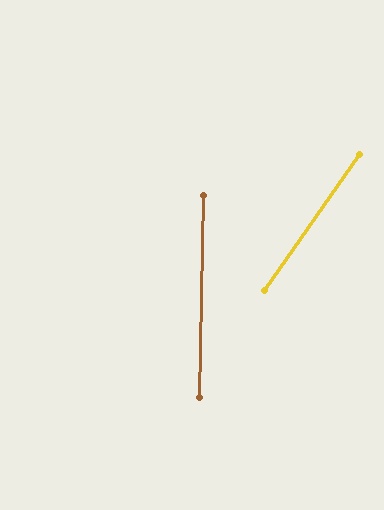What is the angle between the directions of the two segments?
Approximately 34 degrees.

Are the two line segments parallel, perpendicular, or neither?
Neither parallel nor perpendicular — they differ by about 34°.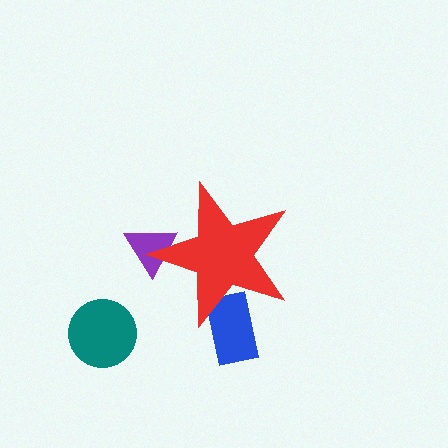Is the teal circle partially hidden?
No, the teal circle is fully visible.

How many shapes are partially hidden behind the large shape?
2 shapes are partially hidden.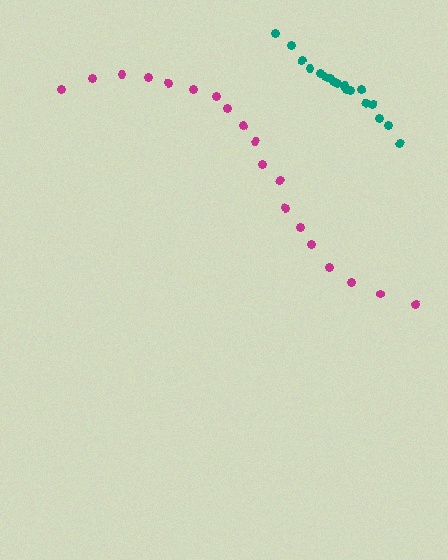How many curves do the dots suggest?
There are 2 distinct paths.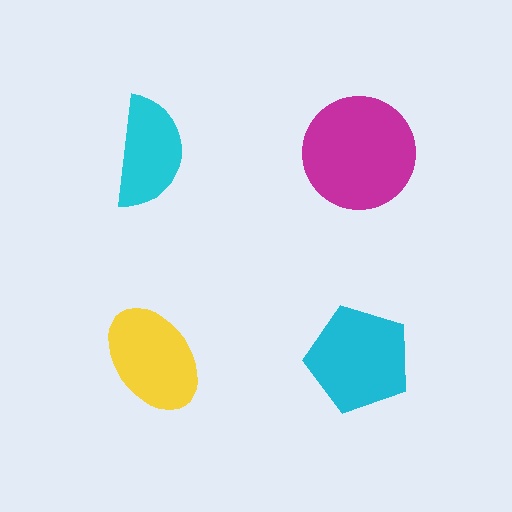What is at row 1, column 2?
A magenta circle.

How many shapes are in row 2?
2 shapes.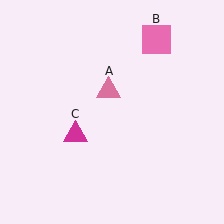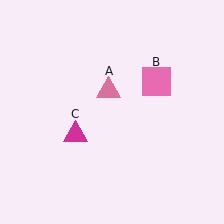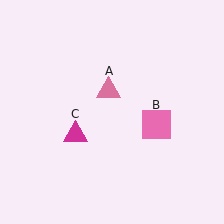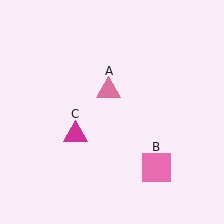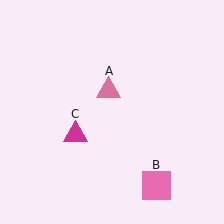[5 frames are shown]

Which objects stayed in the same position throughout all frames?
Pink triangle (object A) and magenta triangle (object C) remained stationary.